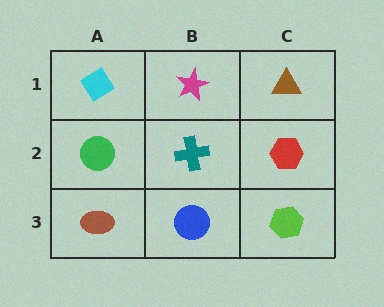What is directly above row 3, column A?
A green circle.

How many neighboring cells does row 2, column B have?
4.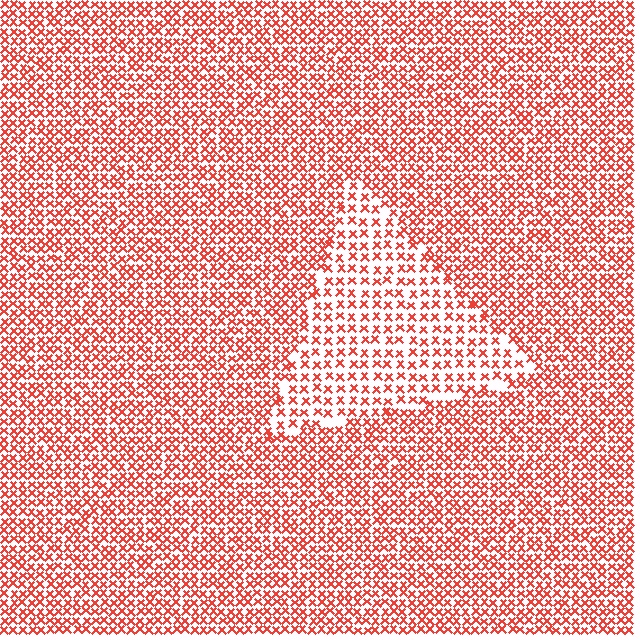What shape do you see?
I see a triangle.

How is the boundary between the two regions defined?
The boundary is defined by a change in element density (approximately 1.7x ratio). All elements are the same color, size, and shape.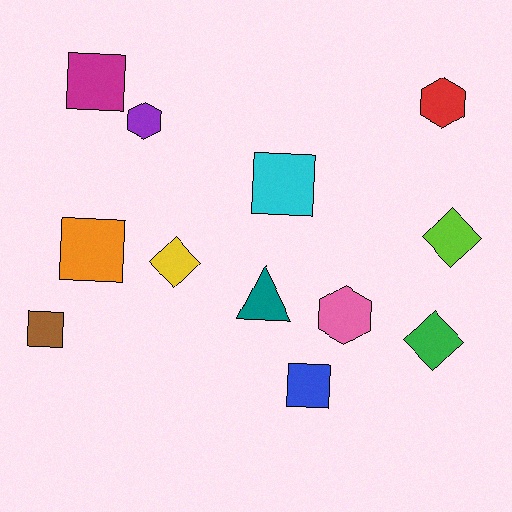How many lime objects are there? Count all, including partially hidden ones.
There is 1 lime object.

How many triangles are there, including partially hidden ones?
There is 1 triangle.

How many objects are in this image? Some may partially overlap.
There are 12 objects.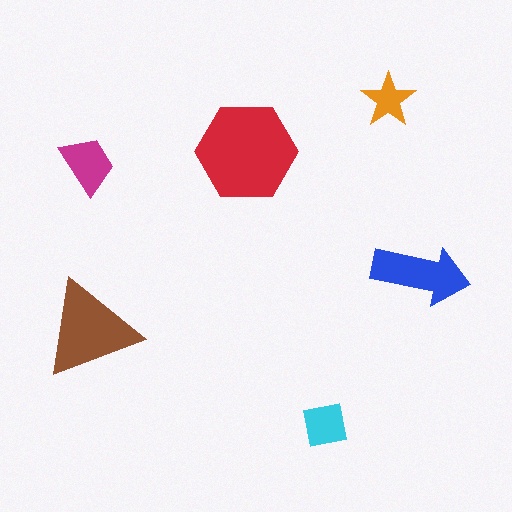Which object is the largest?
The red hexagon.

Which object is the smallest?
The orange star.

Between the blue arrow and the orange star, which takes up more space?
The blue arrow.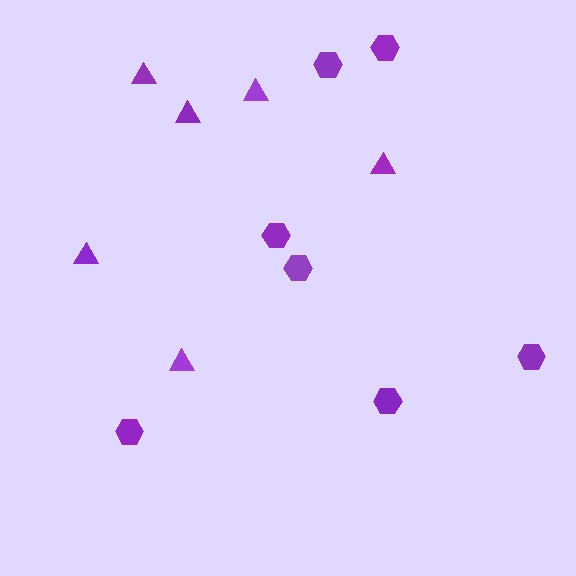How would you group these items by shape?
There are 2 groups: one group of triangles (6) and one group of hexagons (7).